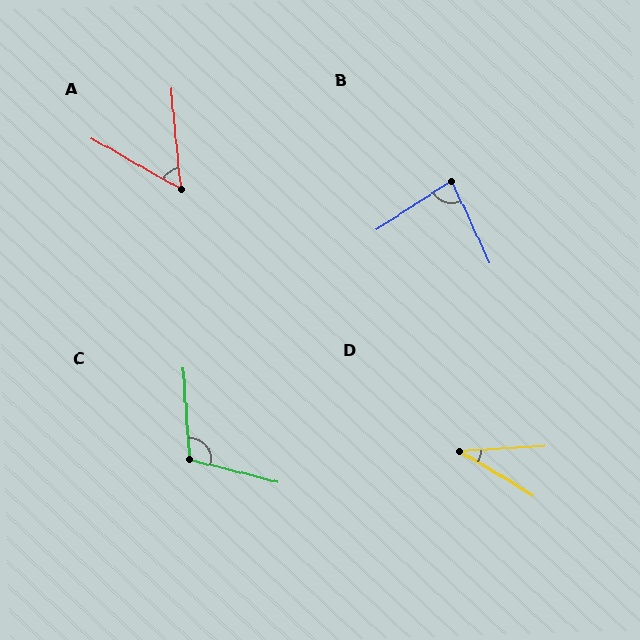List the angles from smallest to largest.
D (34°), A (55°), B (82°), C (109°).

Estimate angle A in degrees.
Approximately 55 degrees.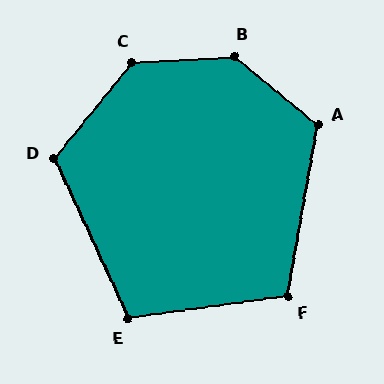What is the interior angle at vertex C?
Approximately 133 degrees (obtuse).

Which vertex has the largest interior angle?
B, at approximately 137 degrees.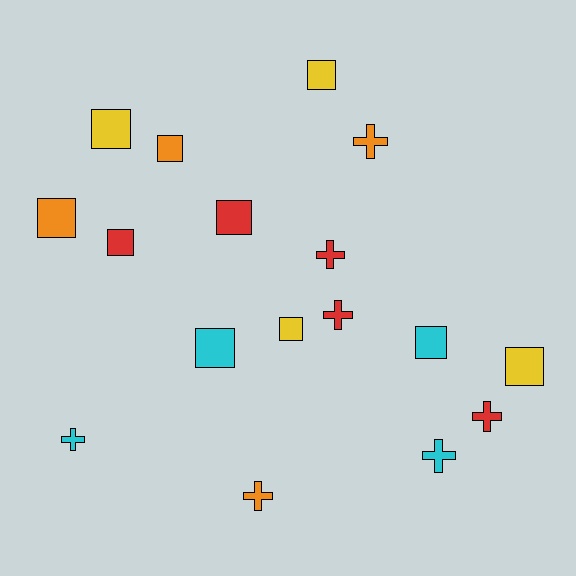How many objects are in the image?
There are 17 objects.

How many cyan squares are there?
There are 2 cyan squares.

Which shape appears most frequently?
Square, with 10 objects.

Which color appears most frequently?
Red, with 5 objects.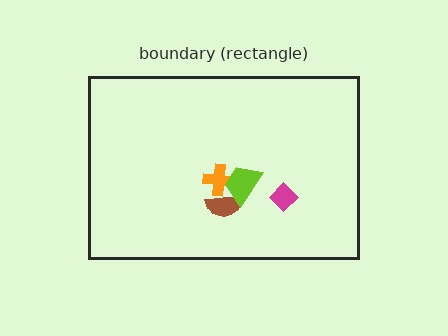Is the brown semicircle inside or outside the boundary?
Inside.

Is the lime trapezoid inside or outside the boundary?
Inside.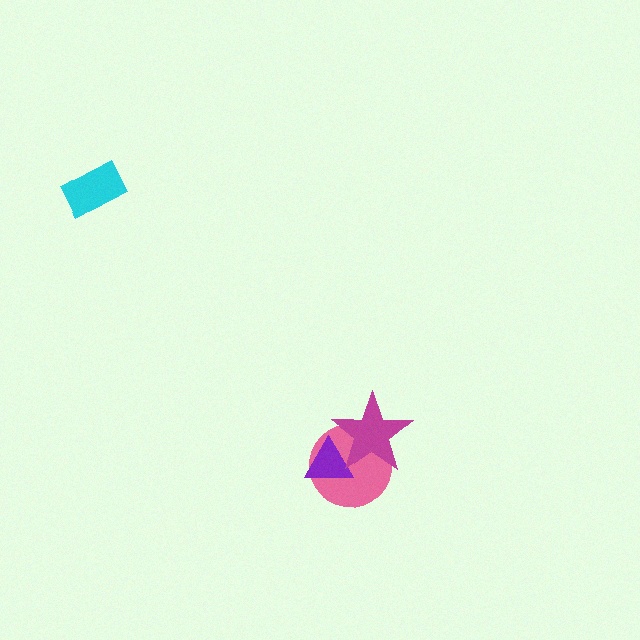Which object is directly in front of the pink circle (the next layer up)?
The purple triangle is directly in front of the pink circle.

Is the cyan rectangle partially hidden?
No, no other shape covers it.